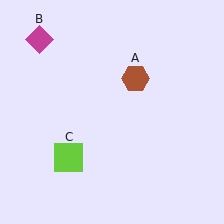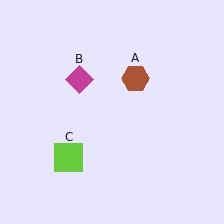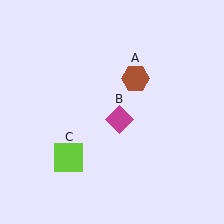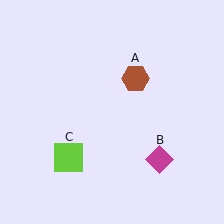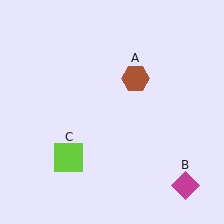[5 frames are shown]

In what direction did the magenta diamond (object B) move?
The magenta diamond (object B) moved down and to the right.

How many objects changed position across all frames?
1 object changed position: magenta diamond (object B).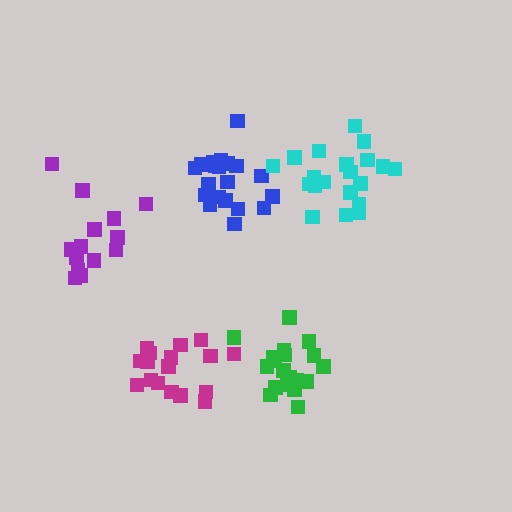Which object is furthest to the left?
The purple cluster is leftmost.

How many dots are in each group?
Group 1: 17 dots, Group 2: 20 dots, Group 3: 20 dots, Group 4: 20 dots, Group 5: 14 dots (91 total).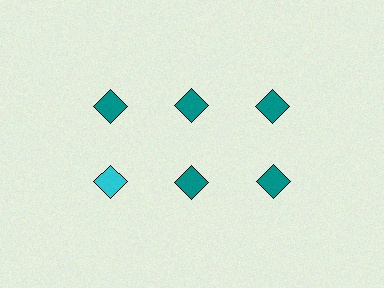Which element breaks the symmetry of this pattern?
The cyan diamond in the second row, leftmost column breaks the symmetry. All other shapes are teal diamonds.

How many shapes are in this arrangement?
There are 6 shapes arranged in a grid pattern.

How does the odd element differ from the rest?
It has a different color: cyan instead of teal.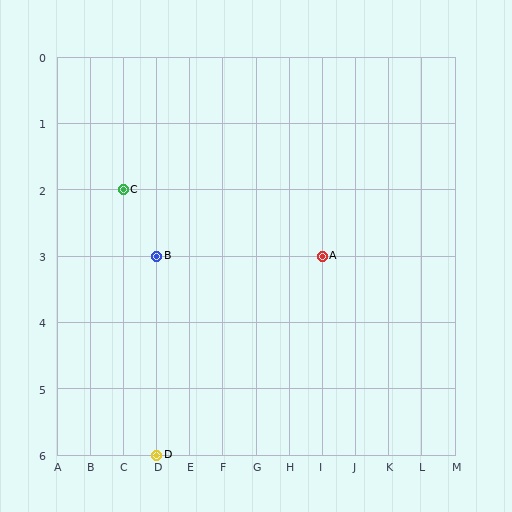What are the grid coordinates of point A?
Point A is at grid coordinates (I, 3).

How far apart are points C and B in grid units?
Points C and B are 1 column and 1 row apart (about 1.4 grid units diagonally).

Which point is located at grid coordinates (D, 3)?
Point B is at (D, 3).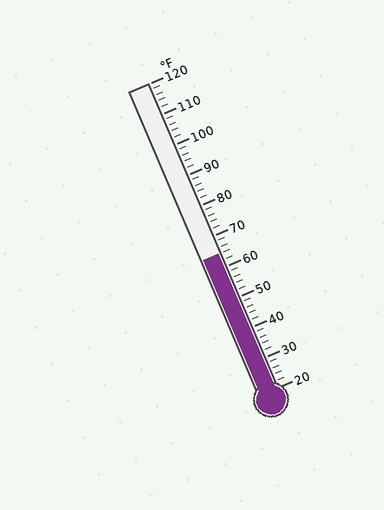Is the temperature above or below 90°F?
The temperature is below 90°F.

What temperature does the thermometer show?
The thermometer shows approximately 64°F.